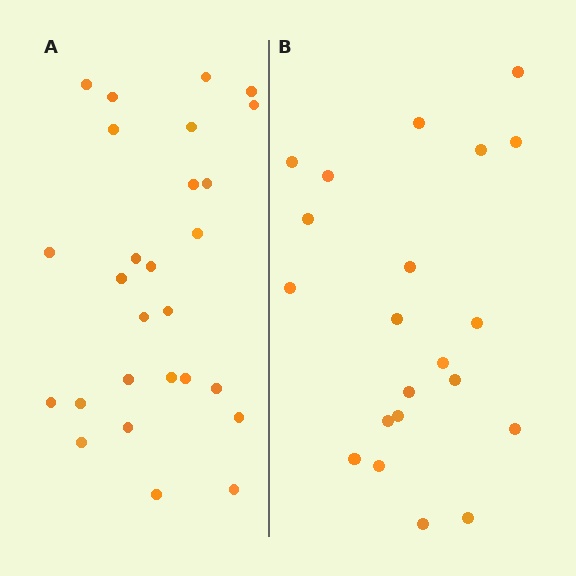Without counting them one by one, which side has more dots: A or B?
Region A (the left region) has more dots.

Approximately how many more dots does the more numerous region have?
Region A has about 6 more dots than region B.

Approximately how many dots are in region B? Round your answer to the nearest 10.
About 20 dots. (The exact count is 21, which rounds to 20.)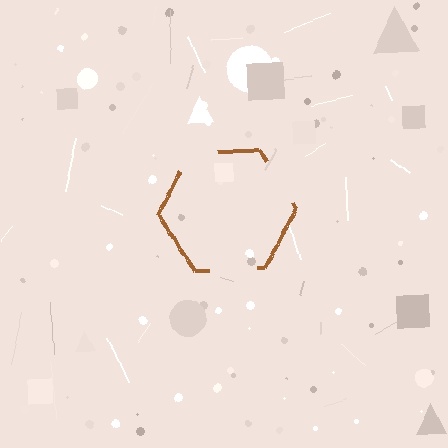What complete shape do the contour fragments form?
The contour fragments form a hexagon.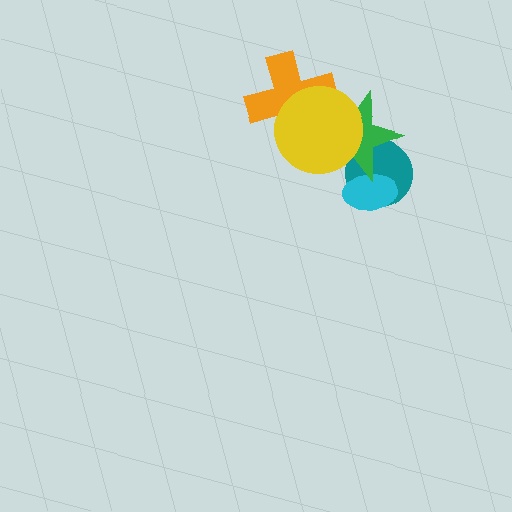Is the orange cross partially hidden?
Yes, it is partially covered by another shape.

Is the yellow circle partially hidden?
No, no other shape covers it.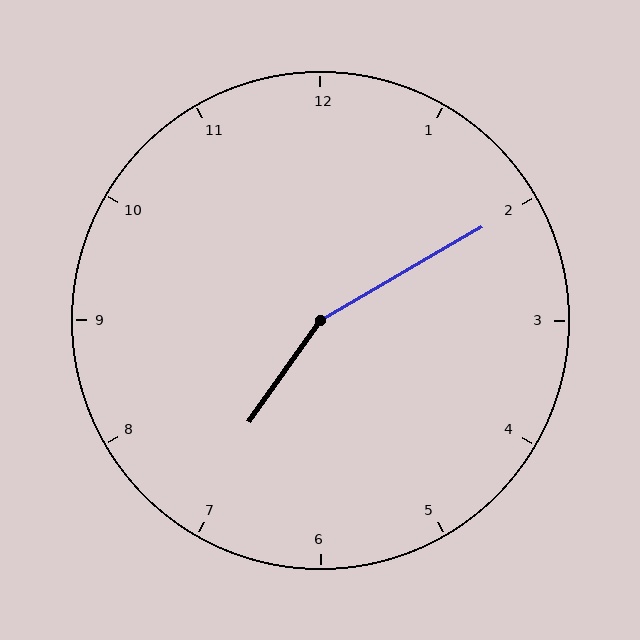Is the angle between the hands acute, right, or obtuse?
It is obtuse.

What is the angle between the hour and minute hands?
Approximately 155 degrees.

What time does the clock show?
7:10.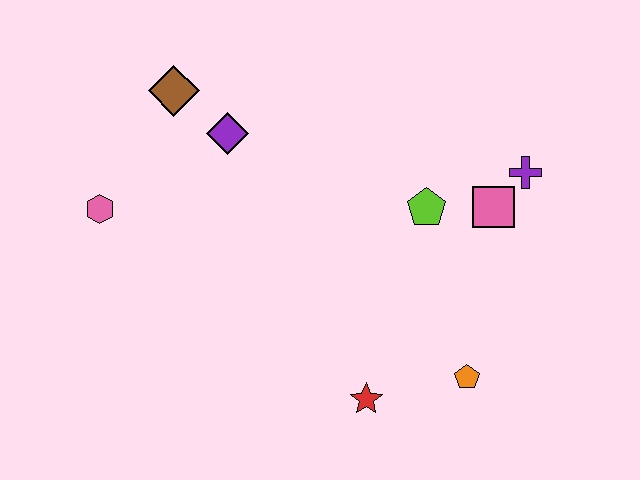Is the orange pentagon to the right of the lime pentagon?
Yes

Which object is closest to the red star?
The orange pentagon is closest to the red star.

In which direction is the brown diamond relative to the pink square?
The brown diamond is to the left of the pink square.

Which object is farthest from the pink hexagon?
The purple cross is farthest from the pink hexagon.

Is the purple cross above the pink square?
Yes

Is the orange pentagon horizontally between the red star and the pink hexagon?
No